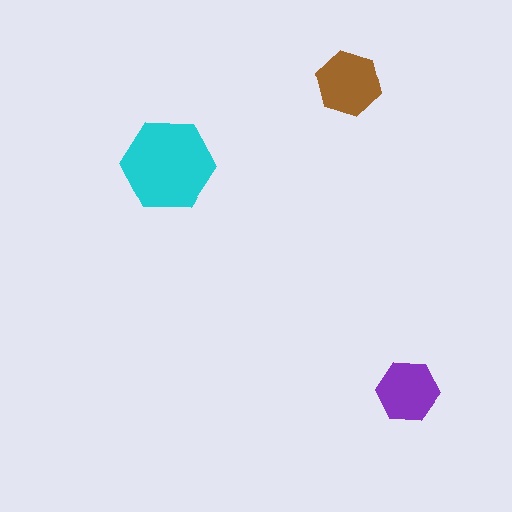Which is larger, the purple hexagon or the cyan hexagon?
The cyan one.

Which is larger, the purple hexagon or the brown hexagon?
The brown one.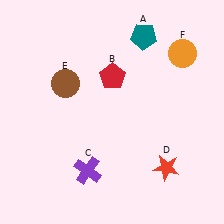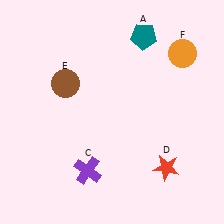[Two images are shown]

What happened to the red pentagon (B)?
The red pentagon (B) was removed in Image 2. It was in the top-right area of Image 1.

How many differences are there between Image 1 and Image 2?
There is 1 difference between the two images.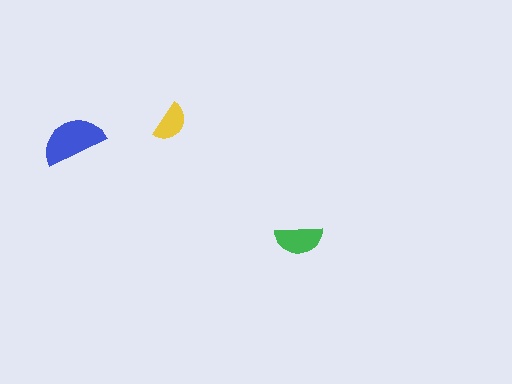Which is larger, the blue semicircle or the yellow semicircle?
The blue one.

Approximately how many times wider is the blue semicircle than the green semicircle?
About 1.5 times wider.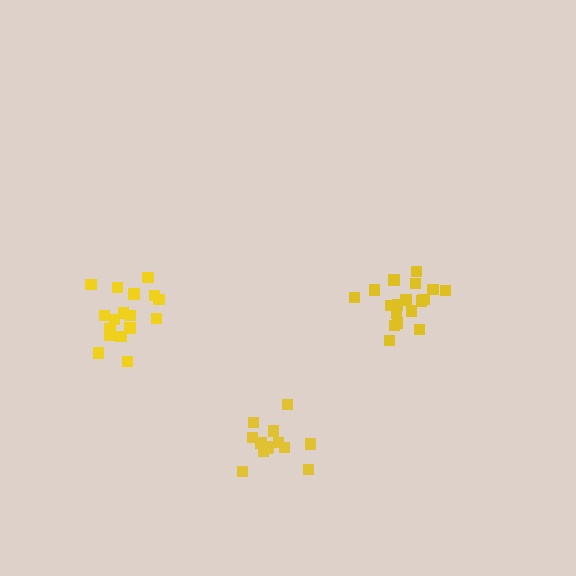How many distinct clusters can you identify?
There are 3 distinct clusters.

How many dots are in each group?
Group 1: 18 dots, Group 2: 14 dots, Group 3: 17 dots (49 total).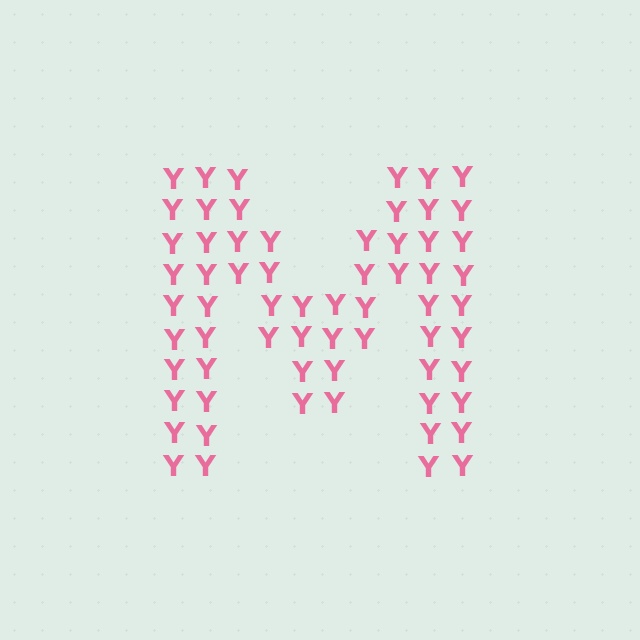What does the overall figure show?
The overall figure shows the letter M.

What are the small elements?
The small elements are letter Y's.